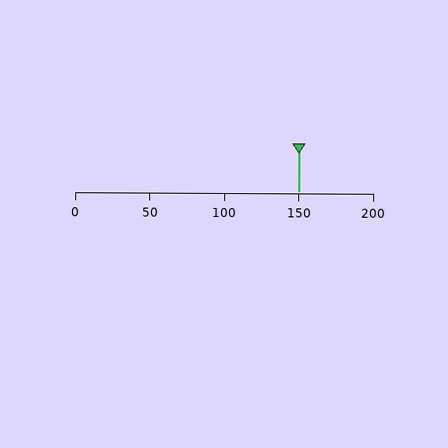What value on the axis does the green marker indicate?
The marker indicates approximately 150.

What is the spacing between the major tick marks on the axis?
The major ticks are spaced 50 apart.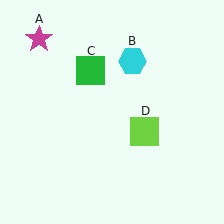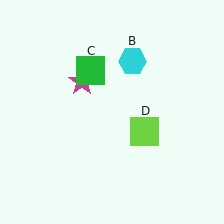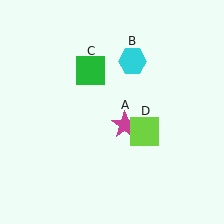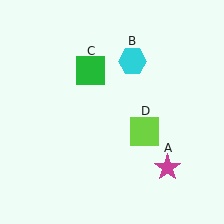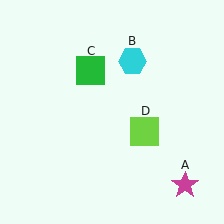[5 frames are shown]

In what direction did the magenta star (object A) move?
The magenta star (object A) moved down and to the right.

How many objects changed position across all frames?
1 object changed position: magenta star (object A).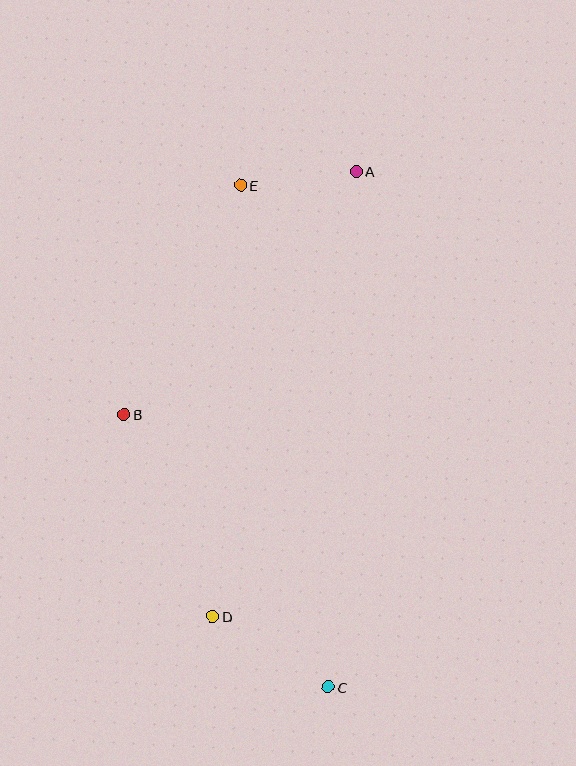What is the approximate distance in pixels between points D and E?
The distance between D and E is approximately 432 pixels.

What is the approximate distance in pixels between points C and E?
The distance between C and E is approximately 509 pixels.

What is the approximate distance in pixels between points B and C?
The distance between B and C is approximately 340 pixels.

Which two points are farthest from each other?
Points A and C are farthest from each other.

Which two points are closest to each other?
Points A and E are closest to each other.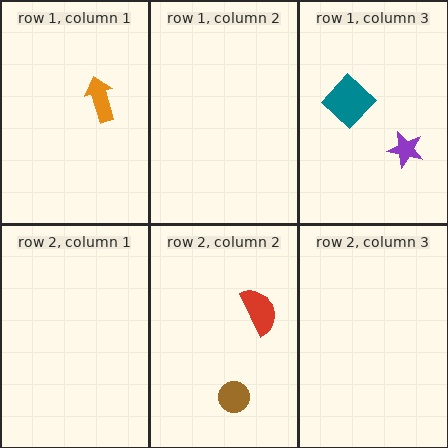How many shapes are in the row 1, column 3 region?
2.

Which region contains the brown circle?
The row 2, column 2 region.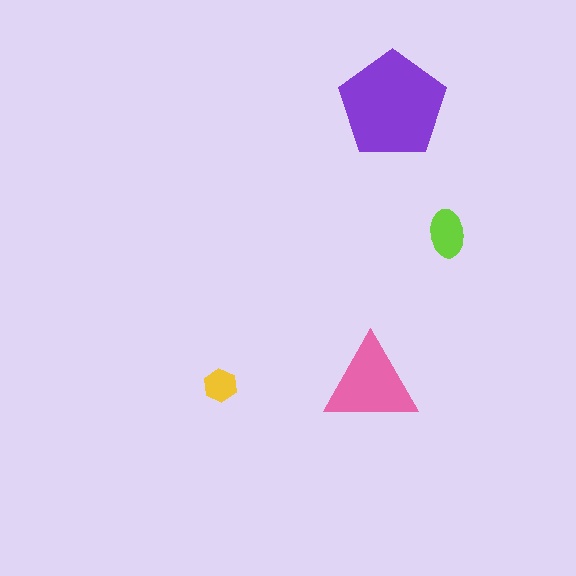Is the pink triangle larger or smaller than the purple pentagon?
Smaller.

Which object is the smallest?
The yellow hexagon.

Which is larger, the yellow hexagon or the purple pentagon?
The purple pentagon.